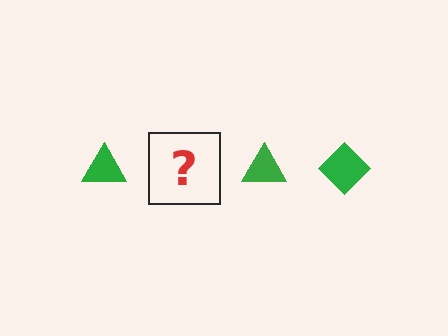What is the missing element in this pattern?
The missing element is a green diamond.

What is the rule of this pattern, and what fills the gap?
The rule is that the pattern cycles through triangle, diamond shapes in green. The gap should be filled with a green diamond.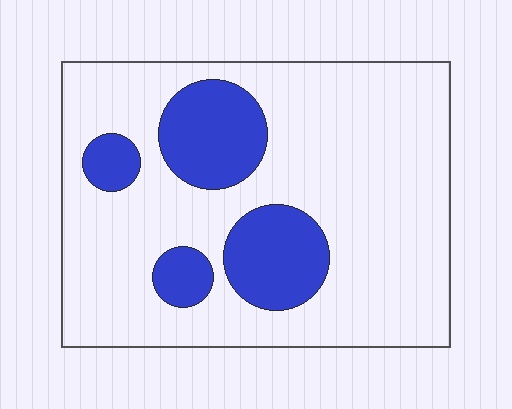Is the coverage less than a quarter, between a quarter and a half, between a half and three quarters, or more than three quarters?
Less than a quarter.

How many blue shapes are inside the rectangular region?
4.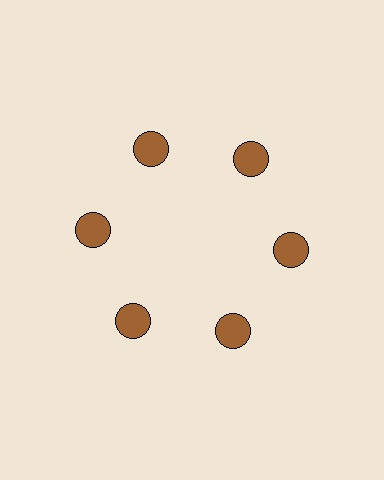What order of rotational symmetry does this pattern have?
This pattern has 6-fold rotational symmetry.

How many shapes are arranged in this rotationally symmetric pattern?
There are 6 shapes, arranged in 6 groups of 1.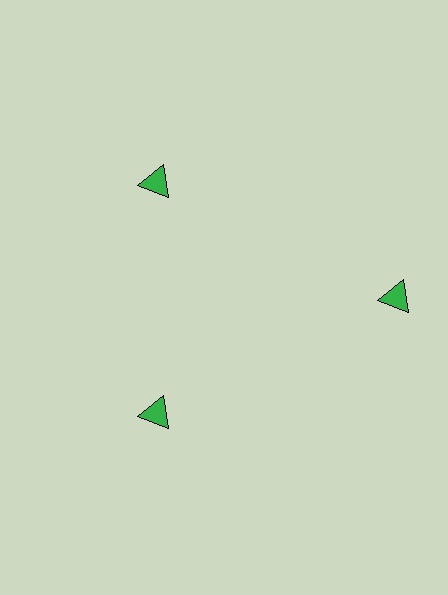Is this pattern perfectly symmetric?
No. The 3 green triangles are arranged in a ring, but one element near the 3 o'clock position is pushed outward from the center, breaking the 3-fold rotational symmetry.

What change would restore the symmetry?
The symmetry would be restored by moving it inward, back onto the ring so that all 3 triangles sit at equal angles and equal distance from the center.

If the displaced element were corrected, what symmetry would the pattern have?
It would have 3-fold rotational symmetry — the pattern would map onto itself every 120 degrees.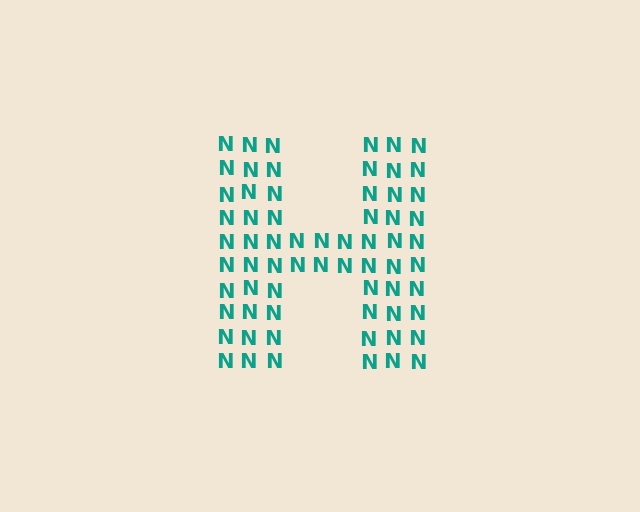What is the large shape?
The large shape is the letter H.